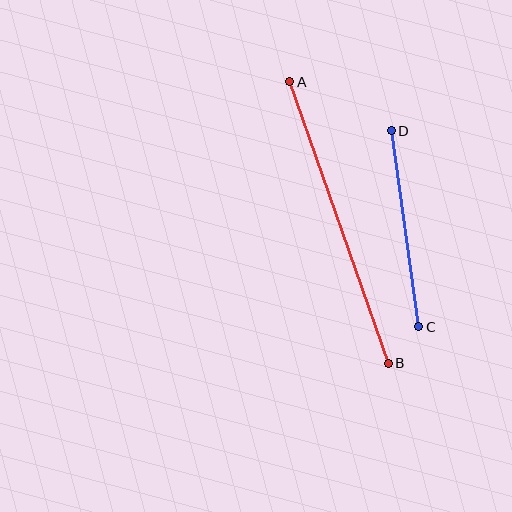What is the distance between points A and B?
The distance is approximately 298 pixels.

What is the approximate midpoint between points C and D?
The midpoint is at approximately (405, 229) pixels.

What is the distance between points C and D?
The distance is approximately 198 pixels.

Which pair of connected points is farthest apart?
Points A and B are farthest apart.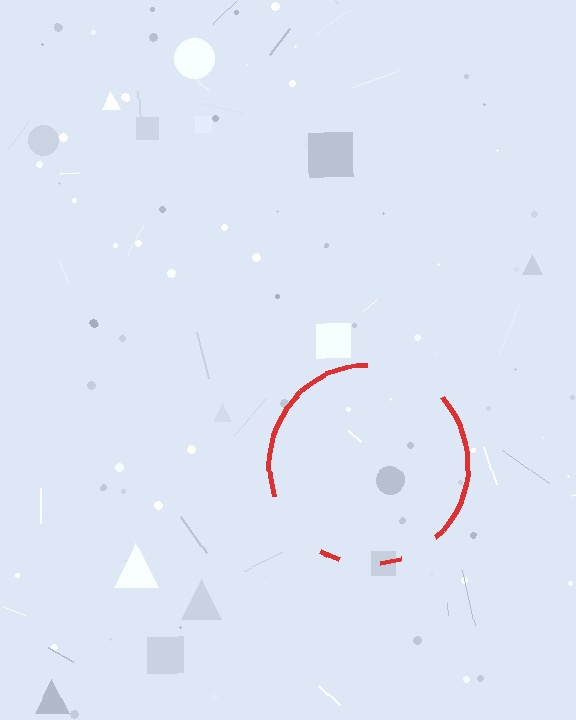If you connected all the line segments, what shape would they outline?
They would outline a circle.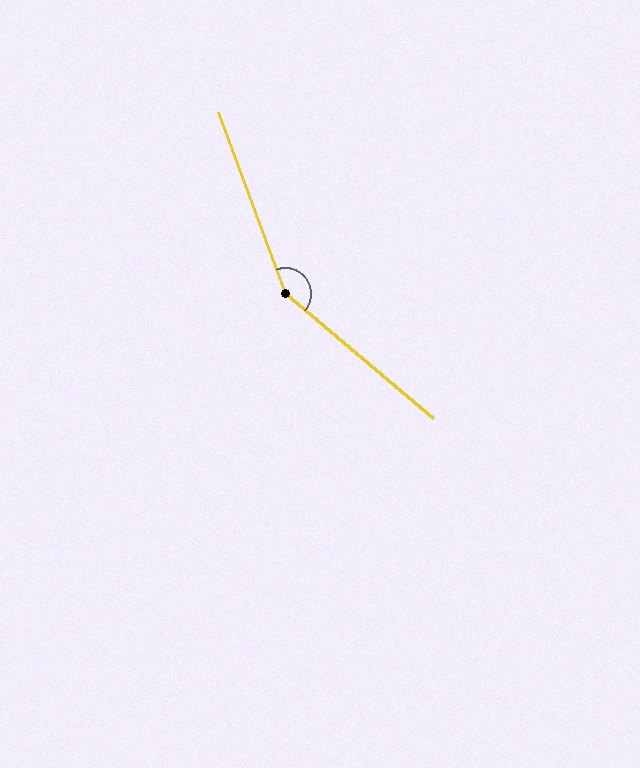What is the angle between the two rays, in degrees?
Approximately 151 degrees.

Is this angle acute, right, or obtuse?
It is obtuse.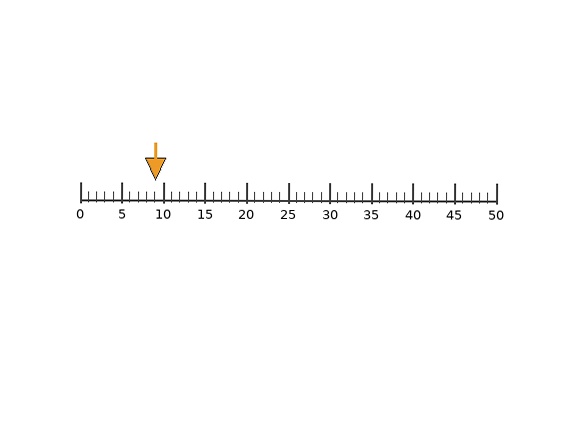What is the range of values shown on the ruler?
The ruler shows values from 0 to 50.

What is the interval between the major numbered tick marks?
The major tick marks are spaced 5 units apart.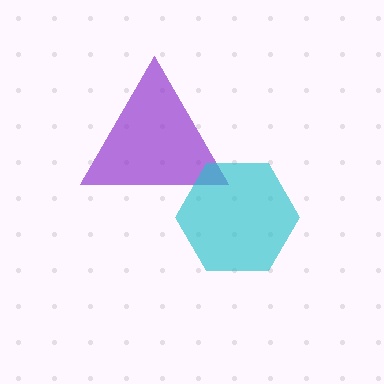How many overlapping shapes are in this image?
There are 2 overlapping shapes in the image.